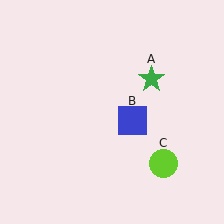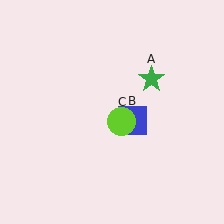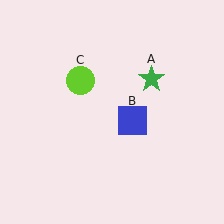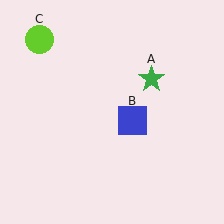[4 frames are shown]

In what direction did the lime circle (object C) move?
The lime circle (object C) moved up and to the left.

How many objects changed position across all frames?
1 object changed position: lime circle (object C).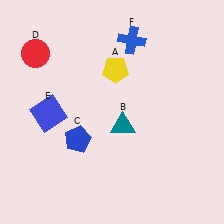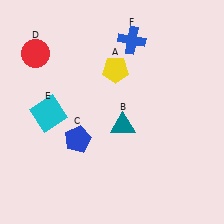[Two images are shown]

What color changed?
The square (E) changed from blue in Image 1 to cyan in Image 2.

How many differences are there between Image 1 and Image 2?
There is 1 difference between the two images.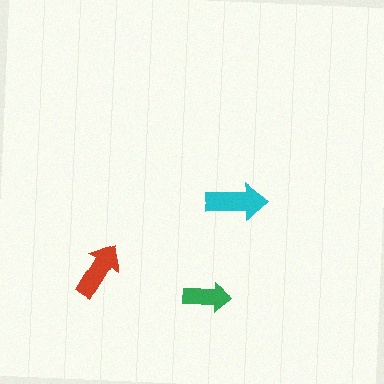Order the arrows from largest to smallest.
the cyan one, the red one, the green one.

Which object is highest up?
The cyan arrow is topmost.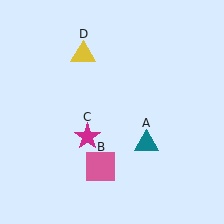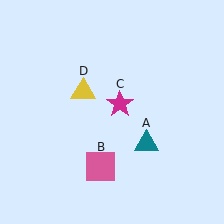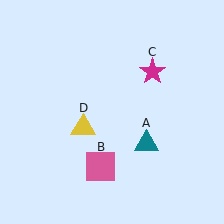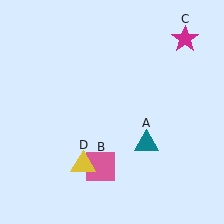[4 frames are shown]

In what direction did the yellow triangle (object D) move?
The yellow triangle (object D) moved down.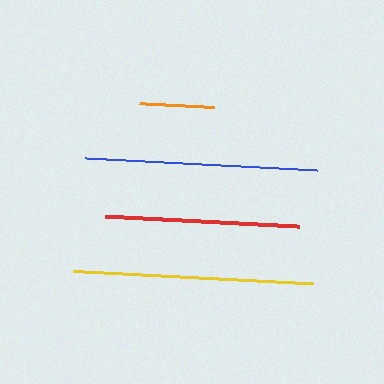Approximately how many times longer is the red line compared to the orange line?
The red line is approximately 2.6 times the length of the orange line.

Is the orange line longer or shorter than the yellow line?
The yellow line is longer than the orange line.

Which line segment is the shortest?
The orange line is the shortest at approximately 75 pixels.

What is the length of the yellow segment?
The yellow segment is approximately 241 pixels long.